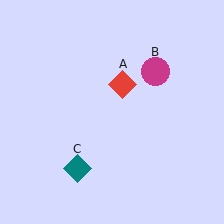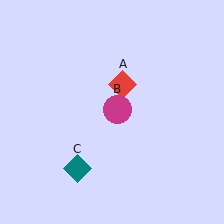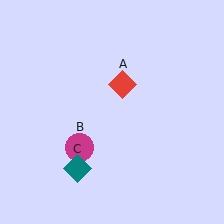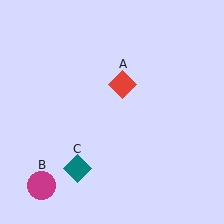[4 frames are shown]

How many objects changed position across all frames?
1 object changed position: magenta circle (object B).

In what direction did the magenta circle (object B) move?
The magenta circle (object B) moved down and to the left.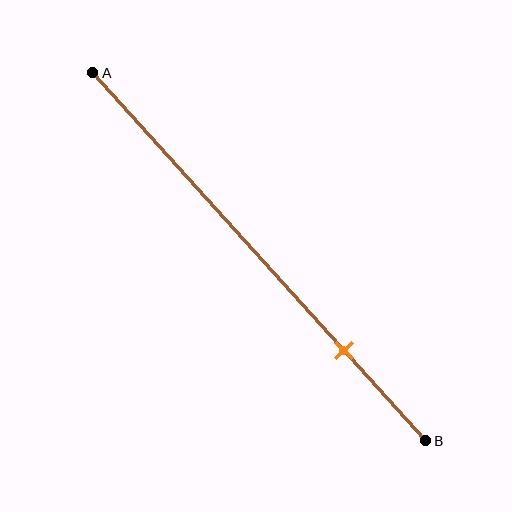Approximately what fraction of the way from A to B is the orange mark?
The orange mark is approximately 75% of the way from A to B.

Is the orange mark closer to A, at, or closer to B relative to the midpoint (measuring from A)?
The orange mark is closer to point B than the midpoint of segment AB.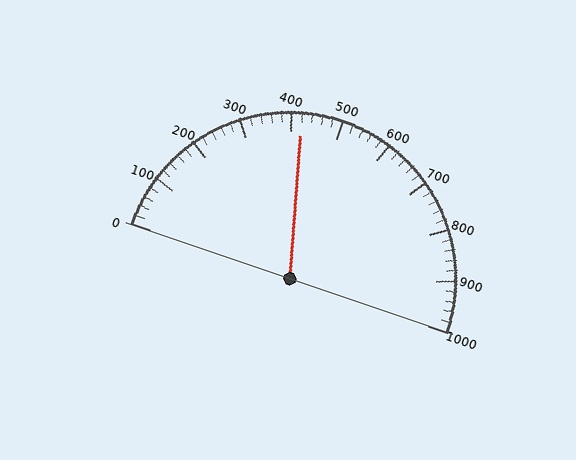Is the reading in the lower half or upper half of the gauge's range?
The reading is in the lower half of the range (0 to 1000).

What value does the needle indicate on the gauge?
The needle indicates approximately 420.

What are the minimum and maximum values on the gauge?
The gauge ranges from 0 to 1000.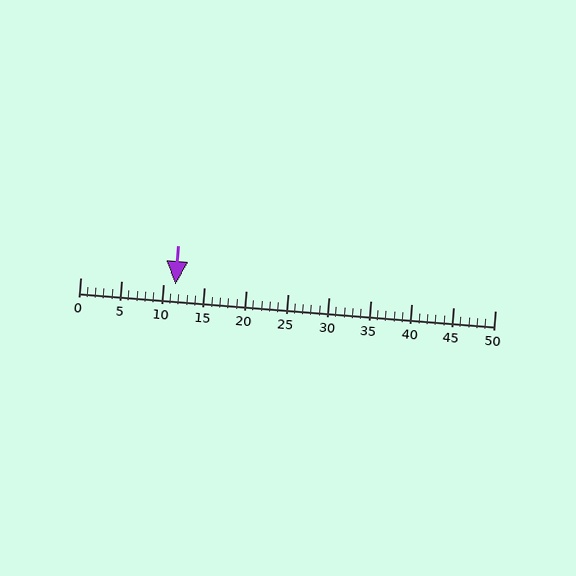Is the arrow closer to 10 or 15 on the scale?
The arrow is closer to 10.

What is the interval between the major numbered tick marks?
The major tick marks are spaced 5 units apart.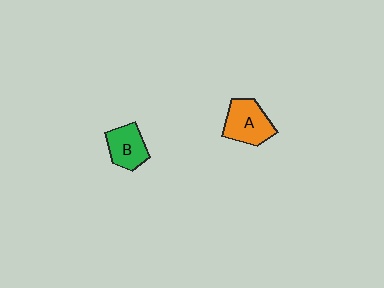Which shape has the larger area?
Shape A (orange).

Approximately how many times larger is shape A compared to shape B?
Approximately 1.2 times.